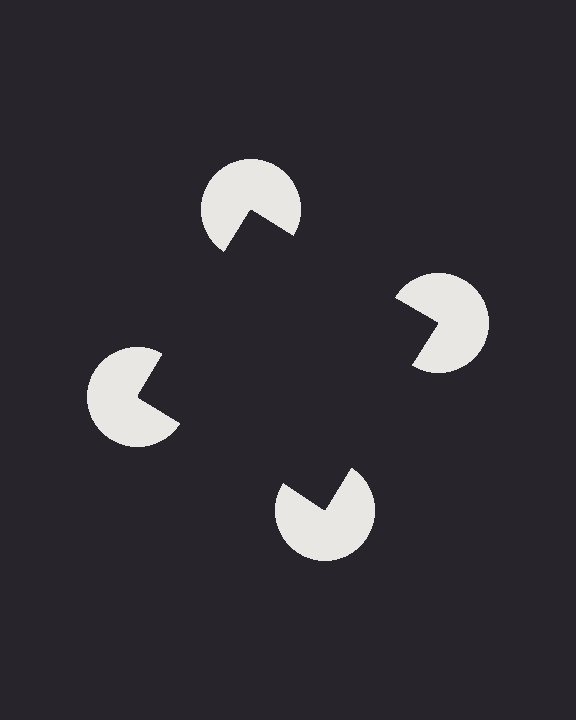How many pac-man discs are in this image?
There are 4 — one at each vertex of the illusory square.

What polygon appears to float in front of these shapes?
An illusory square — its edges are inferred from the aligned wedge cuts in the pac-man discs, not physically drawn.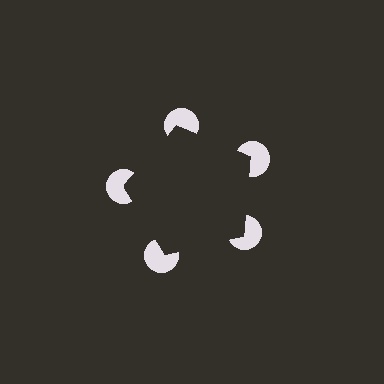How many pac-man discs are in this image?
There are 5 — one at each vertex of the illusory pentagon.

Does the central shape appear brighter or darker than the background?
It typically appears slightly darker than the background, even though no actual brightness change is drawn.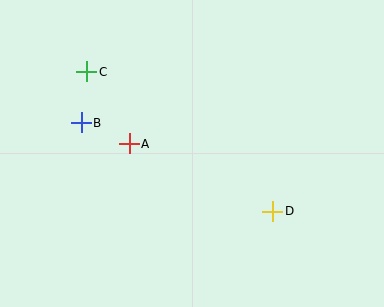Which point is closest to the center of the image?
Point A at (129, 144) is closest to the center.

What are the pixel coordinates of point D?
Point D is at (273, 211).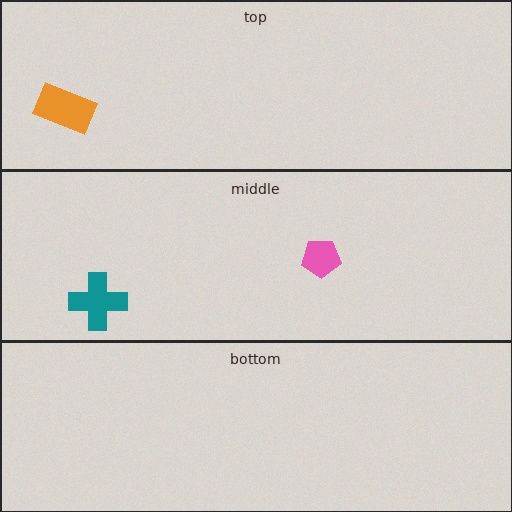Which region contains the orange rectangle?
The top region.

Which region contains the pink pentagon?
The middle region.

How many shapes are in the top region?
1.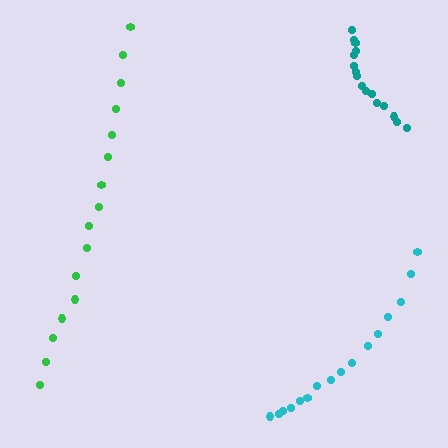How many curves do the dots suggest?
There are 3 distinct paths.